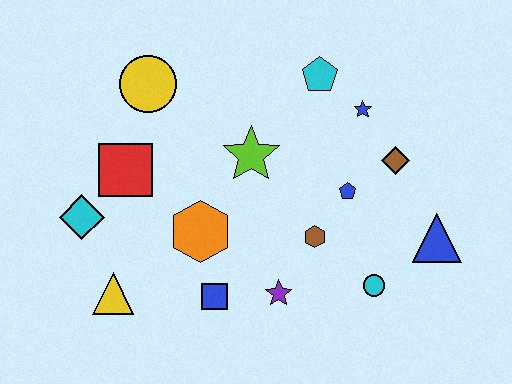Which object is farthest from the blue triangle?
The cyan diamond is farthest from the blue triangle.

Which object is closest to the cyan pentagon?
The blue star is closest to the cyan pentagon.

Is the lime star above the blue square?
Yes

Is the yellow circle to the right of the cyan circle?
No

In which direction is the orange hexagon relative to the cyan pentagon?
The orange hexagon is below the cyan pentagon.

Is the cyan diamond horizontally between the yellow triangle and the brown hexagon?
No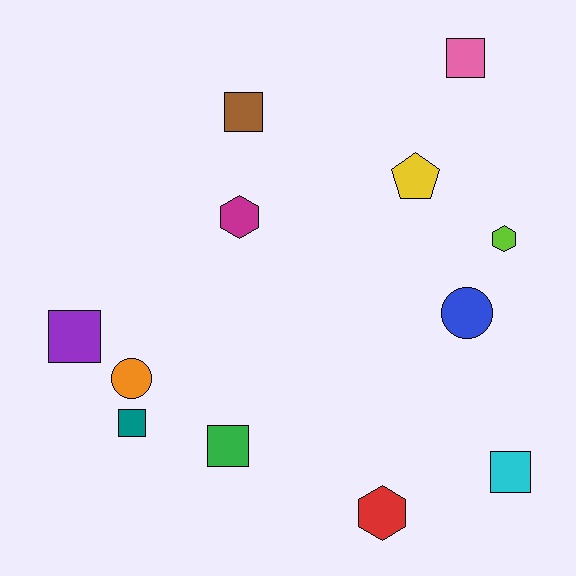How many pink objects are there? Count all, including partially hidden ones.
There is 1 pink object.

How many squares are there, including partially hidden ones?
There are 6 squares.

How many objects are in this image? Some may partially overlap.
There are 12 objects.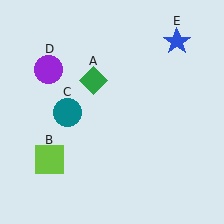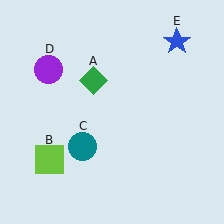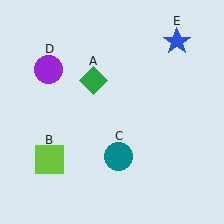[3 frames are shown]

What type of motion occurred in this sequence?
The teal circle (object C) rotated counterclockwise around the center of the scene.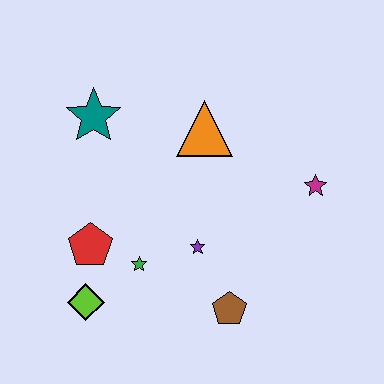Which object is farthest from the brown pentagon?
The teal star is farthest from the brown pentagon.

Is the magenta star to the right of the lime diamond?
Yes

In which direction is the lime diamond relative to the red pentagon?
The lime diamond is below the red pentagon.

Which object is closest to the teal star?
The orange triangle is closest to the teal star.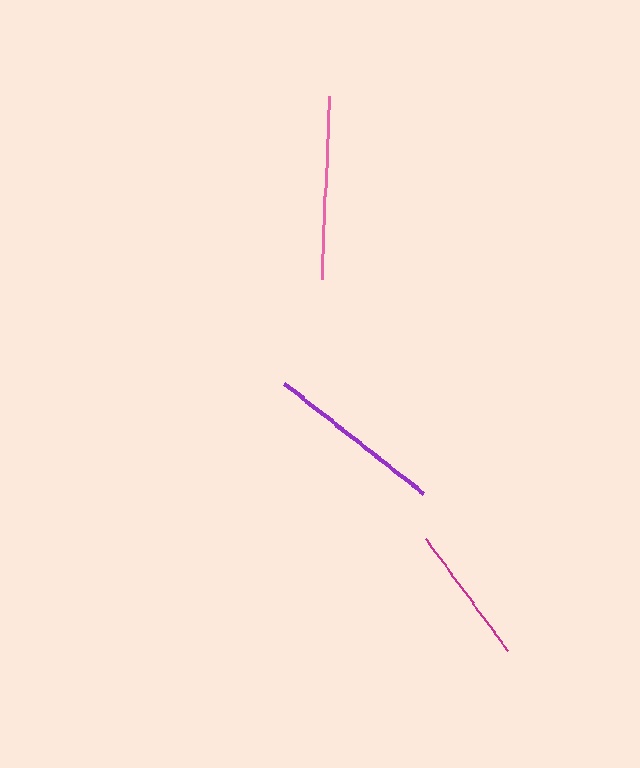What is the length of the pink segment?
The pink segment is approximately 183 pixels long.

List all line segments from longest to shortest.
From longest to shortest: pink, purple, magenta.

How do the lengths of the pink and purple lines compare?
The pink and purple lines are approximately the same length.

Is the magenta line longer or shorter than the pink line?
The pink line is longer than the magenta line.